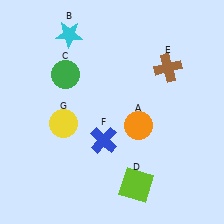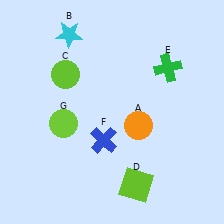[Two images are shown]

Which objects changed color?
C changed from green to lime. E changed from brown to green. G changed from yellow to lime.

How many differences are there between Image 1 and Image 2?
There are 3 differences between the two images.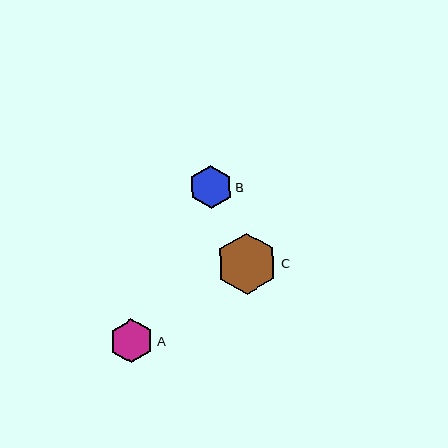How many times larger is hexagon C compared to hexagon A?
Hexagon C is approximately 1.4 times the size of hexagon A.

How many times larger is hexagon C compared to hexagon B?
Hexagon C is approximately 1.4 times the size of hexagon B.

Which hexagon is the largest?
Hexagon C is the largest with a size of approximately 61 pixels.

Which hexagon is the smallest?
Hexagon B is the smallest with a size of approximately 43 pixels.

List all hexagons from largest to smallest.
From largest to smallest: C, A, B.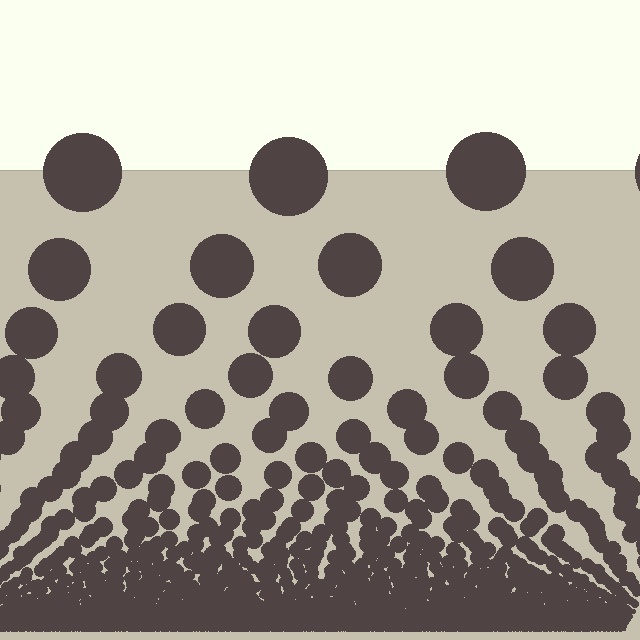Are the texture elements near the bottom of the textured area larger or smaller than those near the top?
Smaller. The gradient is inverted — elements near the bottom are smaller and denser.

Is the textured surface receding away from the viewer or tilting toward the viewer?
The surface appears to tilt toward the viewer. Texture elements get larger and sparser toward the top.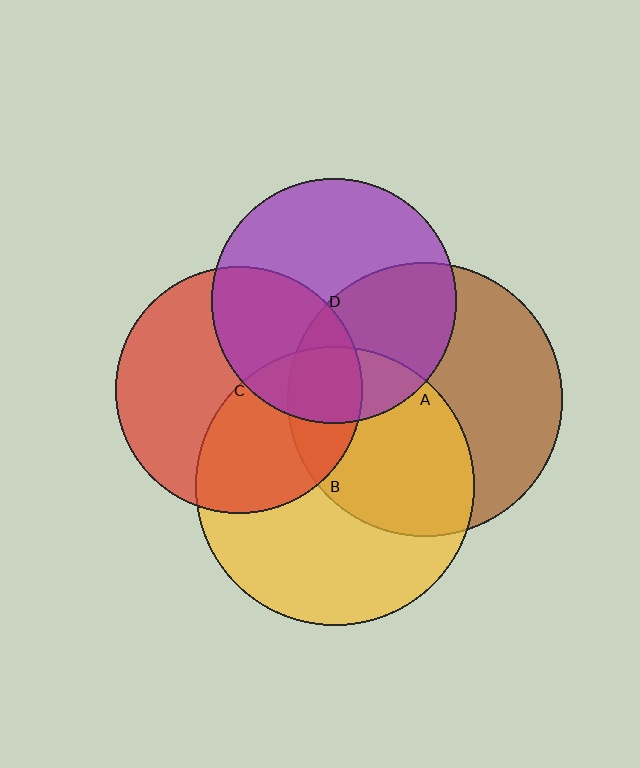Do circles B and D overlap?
Yes.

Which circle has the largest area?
Circle B (yellow).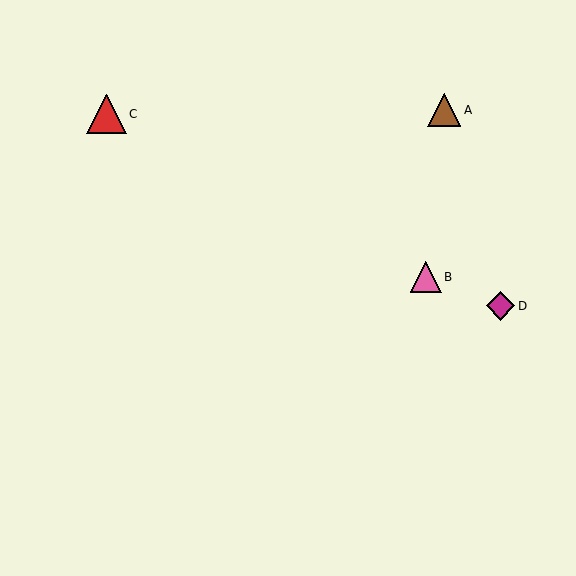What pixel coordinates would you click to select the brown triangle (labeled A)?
Click at (444, 110) to select the brown triangle A.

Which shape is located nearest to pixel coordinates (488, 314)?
The magenta diamond (labeled D) at (501, 306) is nearest to that location.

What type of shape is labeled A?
Shape A is a brown triangle.